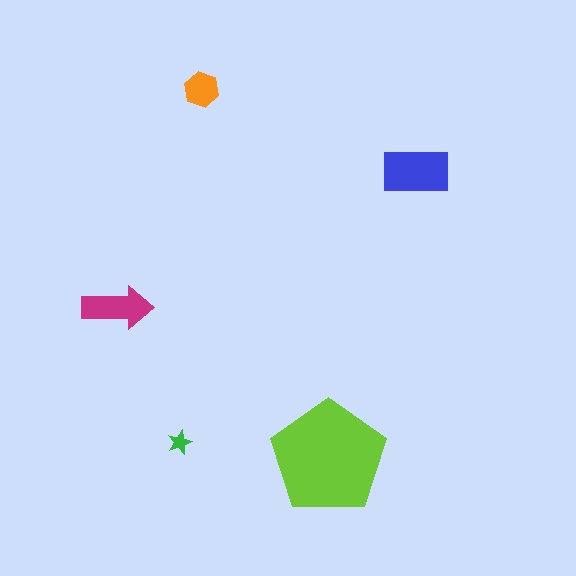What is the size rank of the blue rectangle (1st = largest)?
2nd.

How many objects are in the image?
There are 5 objects in the image.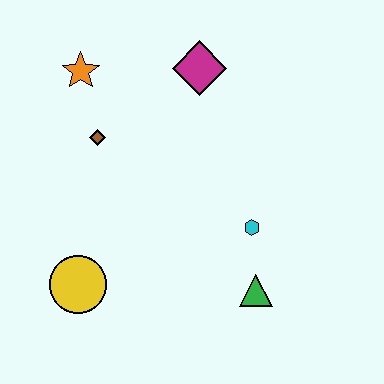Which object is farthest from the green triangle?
The orange star is farthest from the green triangle.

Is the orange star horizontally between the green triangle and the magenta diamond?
No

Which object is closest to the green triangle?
The cyan hexagon is closest to the green triangle.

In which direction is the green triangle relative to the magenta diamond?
The green triangle is below the magenta diamond.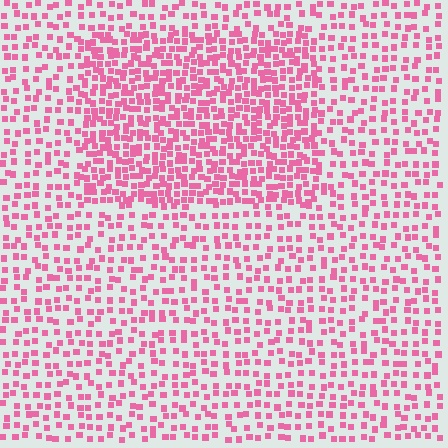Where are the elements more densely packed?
The elements are more densely packed inside the rectangle boundary.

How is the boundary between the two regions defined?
The boundary is defined by a change in element density (approximately 1.9x ratio). All elements are the same color, size, and shape.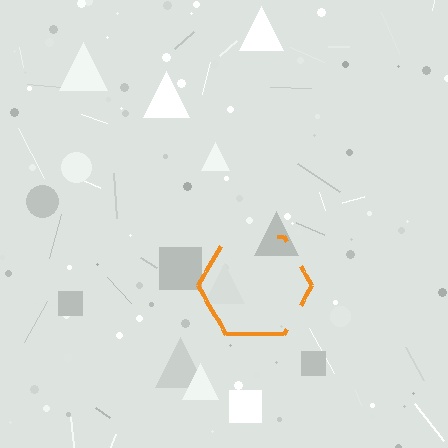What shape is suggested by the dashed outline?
The dashed outline suggests a hexagon.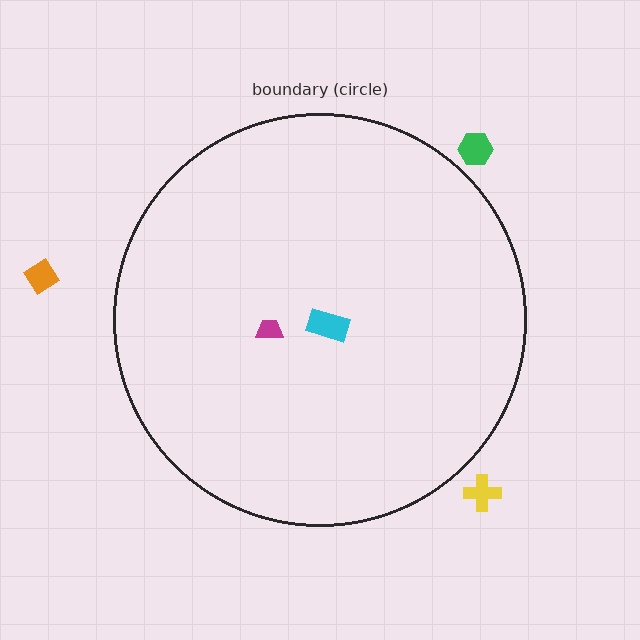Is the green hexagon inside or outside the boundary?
Outside.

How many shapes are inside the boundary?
2 inside, 3 outside.